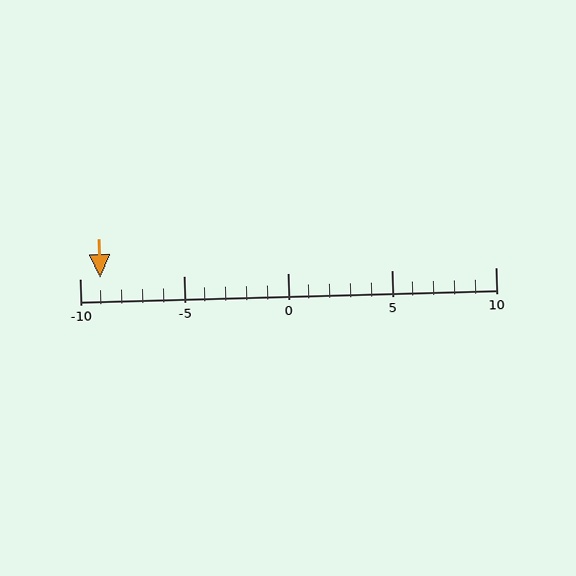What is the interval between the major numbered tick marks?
The major tick marks are spaced 5 units apart.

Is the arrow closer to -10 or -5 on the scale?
The arrow is closer to -10.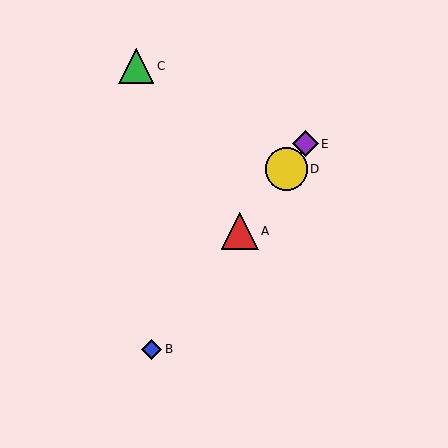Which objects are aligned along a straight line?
Objects A, B, D, E are aligned along a straight line.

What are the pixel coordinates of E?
Object E is at (305, 144).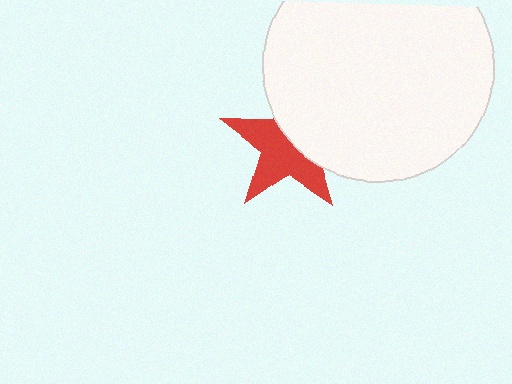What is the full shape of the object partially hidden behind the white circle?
The partially hidden object is a red star.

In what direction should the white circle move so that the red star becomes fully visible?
The white circle should move toward the upper-right. That is the shortest direction to clear the overlap and leave the red star fully visible.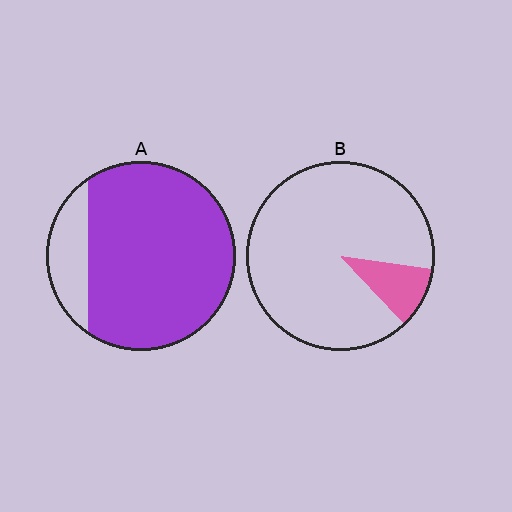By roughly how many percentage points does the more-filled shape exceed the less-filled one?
By roughly 75 percentage points (A over B).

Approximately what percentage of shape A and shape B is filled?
A is approximately 85% and B is approximately 10%.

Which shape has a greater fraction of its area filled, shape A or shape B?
Shape A.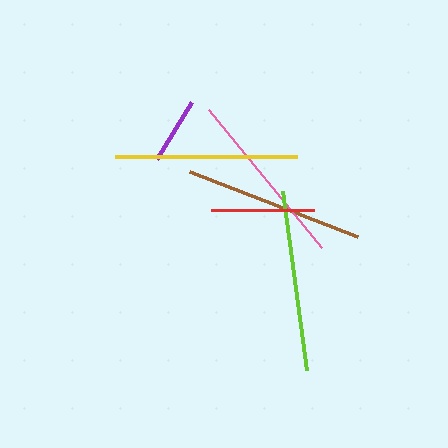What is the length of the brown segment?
The brown segment is approximately 180 pixels long.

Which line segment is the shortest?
The purple line is the shortest at approximately 67 pixels.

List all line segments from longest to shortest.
From longest to shortest: yellow, lime, brown, pink, red, purple.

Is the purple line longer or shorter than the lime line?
The lime line is longer than the purple line.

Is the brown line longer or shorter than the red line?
The brown line is longer than the red line.